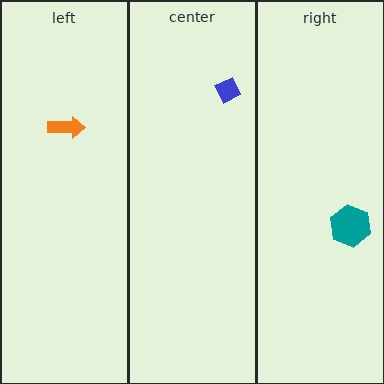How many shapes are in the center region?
1.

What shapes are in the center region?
The blue diamond.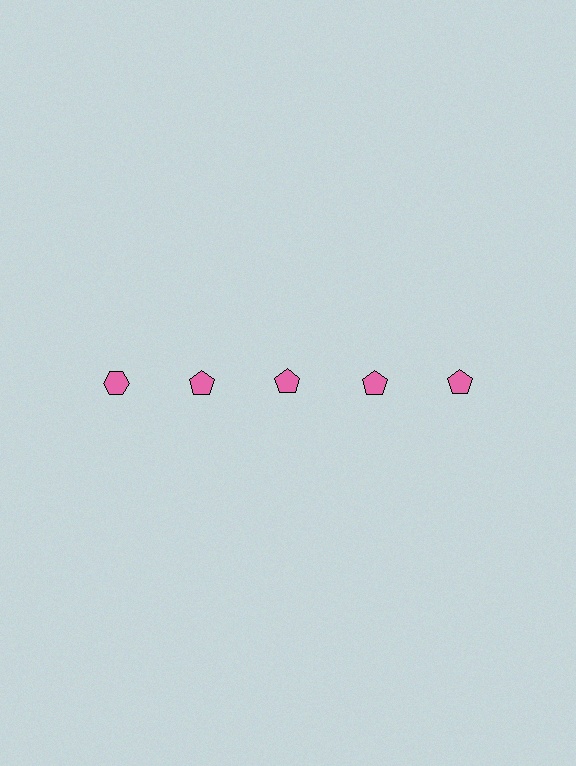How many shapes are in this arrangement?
There are 5 shapes arranged in a grid pattern.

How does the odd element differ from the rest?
It has a different shape: hexagon instead of pentagon.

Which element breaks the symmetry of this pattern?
The pink hexagon in the top row, leftmost column breaks the symmetry. All other shapes are pink pentagons.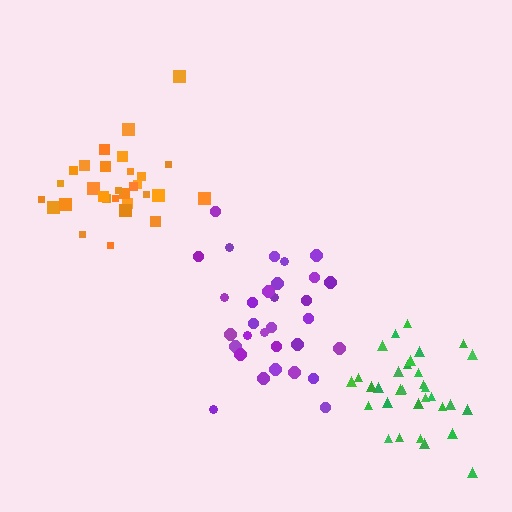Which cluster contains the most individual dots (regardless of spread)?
Green (32).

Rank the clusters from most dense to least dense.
orange, green, purple.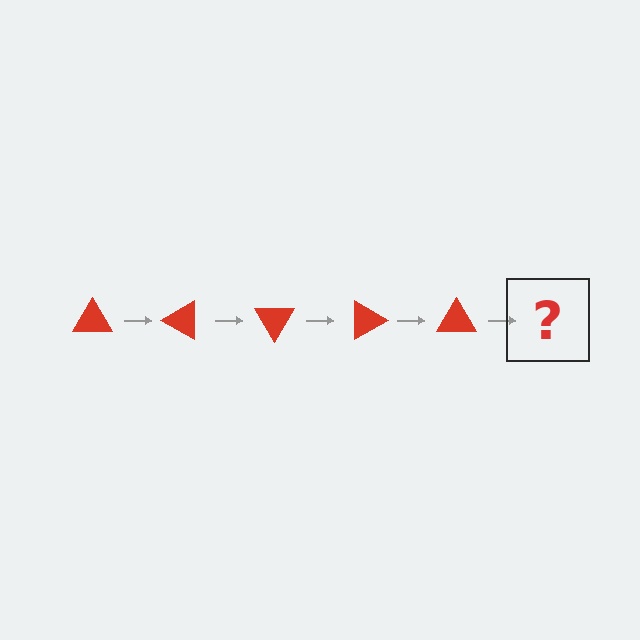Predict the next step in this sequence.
The next step is a red triangle rotated 150 degrees.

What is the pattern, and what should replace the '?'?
The pattern is that the triangle rotates 30 degrees each step. The '?' should be a red triangle rotated 150 degrees.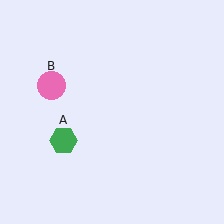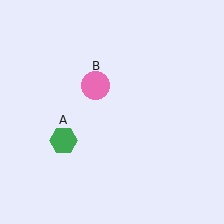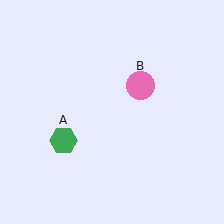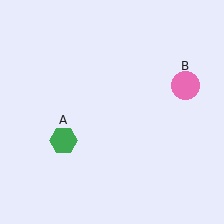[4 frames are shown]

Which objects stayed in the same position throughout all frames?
Green hexagon (object A) remained stationary.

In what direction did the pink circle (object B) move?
The pink circle (object B) moved right.